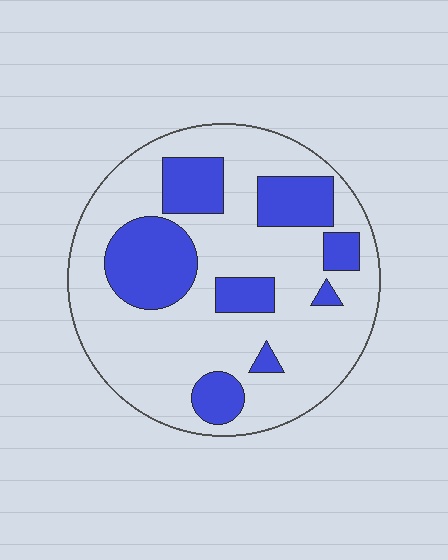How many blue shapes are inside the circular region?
8.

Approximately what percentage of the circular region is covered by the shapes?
Approximately 30%.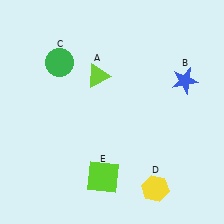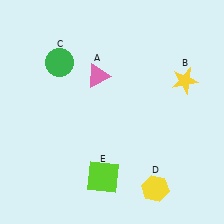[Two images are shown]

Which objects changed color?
A changed from lime to pink. B changed from blue to yellow.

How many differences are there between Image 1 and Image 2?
There are 2 differences between the two images.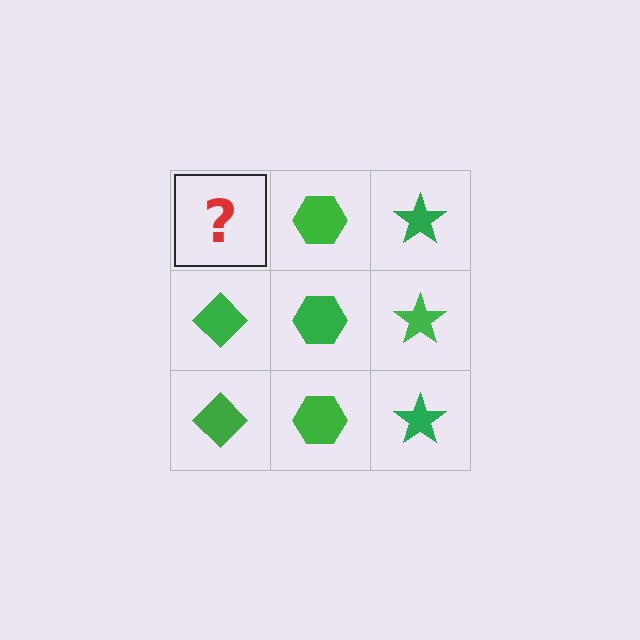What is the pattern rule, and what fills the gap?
The rule is that each column has a consistent shape. The gap should be filled with a green diamond.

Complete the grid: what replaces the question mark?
The question mark should be replaced with a green diamond.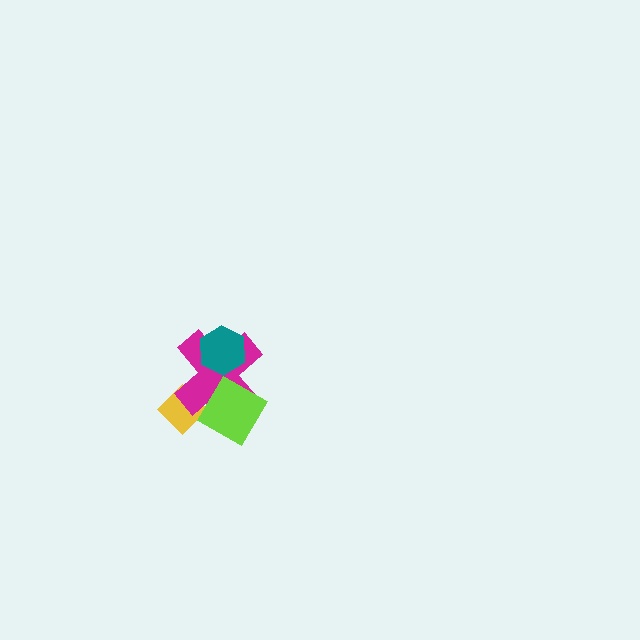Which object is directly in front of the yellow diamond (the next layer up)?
The magenta cross is directly in front of the yellow diamond.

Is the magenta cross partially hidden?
Yes, it is partially covered by another shape.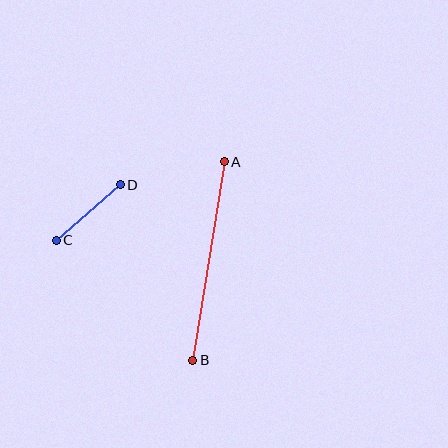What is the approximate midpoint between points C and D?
The midpoint is at approximately (88, 213) pixels.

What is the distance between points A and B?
The distance is approximately 201 pixels.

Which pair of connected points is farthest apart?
Points A and B are farthest apart.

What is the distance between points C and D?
The distance is approximately 85 pixels.